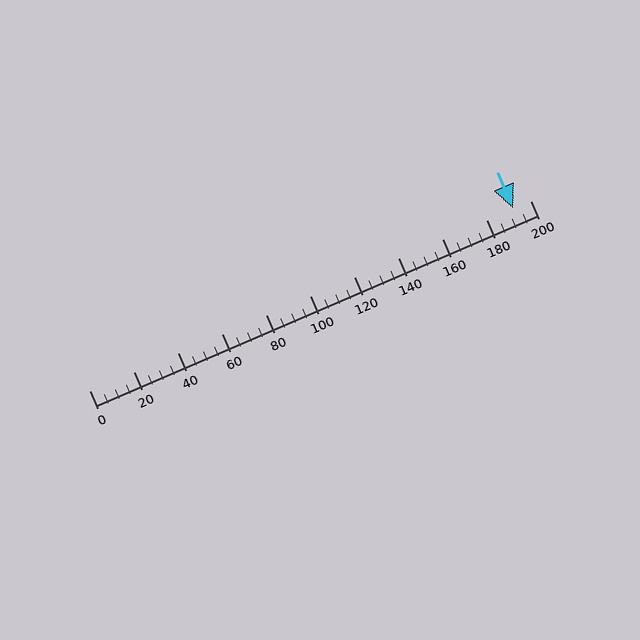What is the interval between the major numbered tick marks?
The major tick marks are spaced 20 units apart.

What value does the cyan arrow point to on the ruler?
The cyan arrow points to approximately 192.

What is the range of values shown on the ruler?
The ruler shows values from 0 to 200.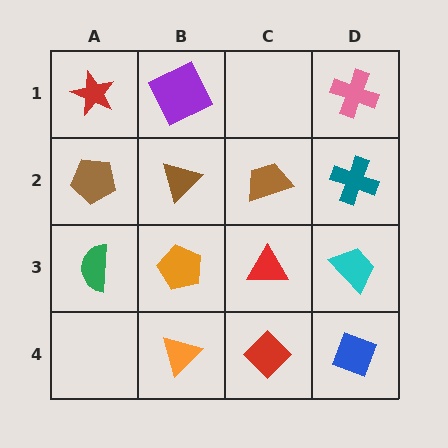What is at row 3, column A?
A green semicircle.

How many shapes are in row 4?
3 shapes.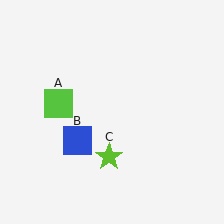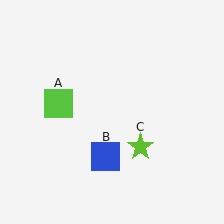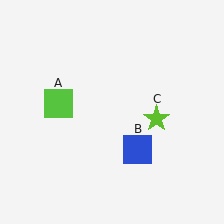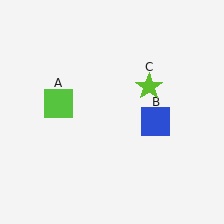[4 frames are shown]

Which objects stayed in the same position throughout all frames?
Lime square (object A) remained stationary.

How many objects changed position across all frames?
2 objects changed position: blue square (object B), lime star (object C).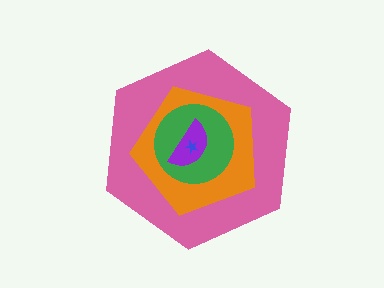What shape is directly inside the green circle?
The purple semicircle.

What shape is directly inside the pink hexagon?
The orange pentagon.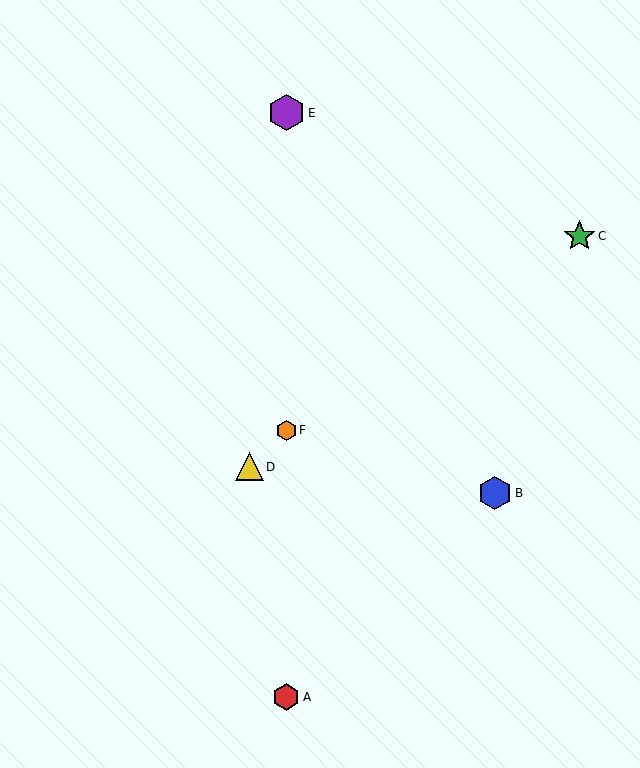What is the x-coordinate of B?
Object B is at x≈495.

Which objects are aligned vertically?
Objects A, E, F are aligned vertically.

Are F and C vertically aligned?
No, F is at x≈286 and C is at x≈579.